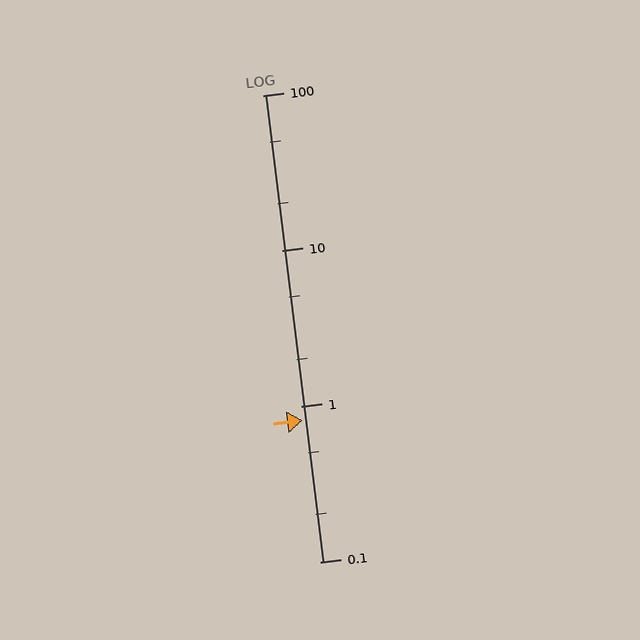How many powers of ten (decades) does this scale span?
The scale spans 3 decades, from 0.1 to 100.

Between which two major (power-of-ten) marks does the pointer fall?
The pointer is between 0.1 and 1.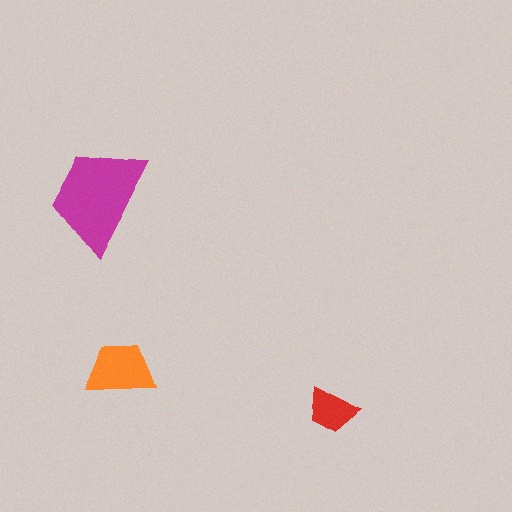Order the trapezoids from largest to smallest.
the magenta one, the orange one, the red one.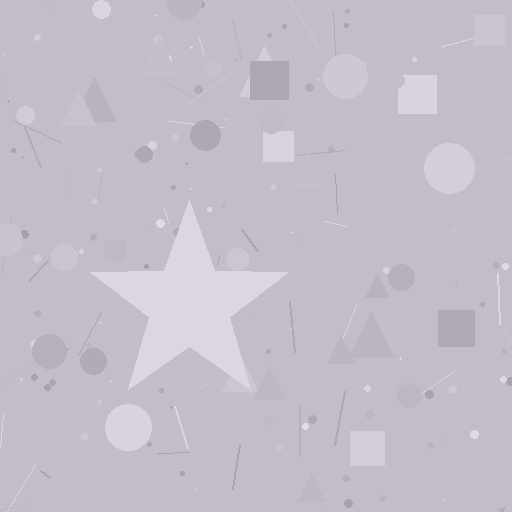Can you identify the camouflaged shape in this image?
The camouflaged shape is a star.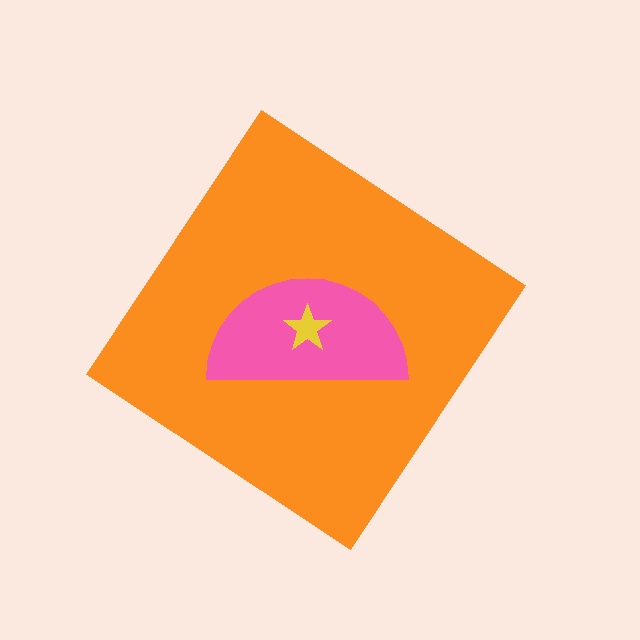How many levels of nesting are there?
3.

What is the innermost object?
The yellow star.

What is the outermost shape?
The orange diamond.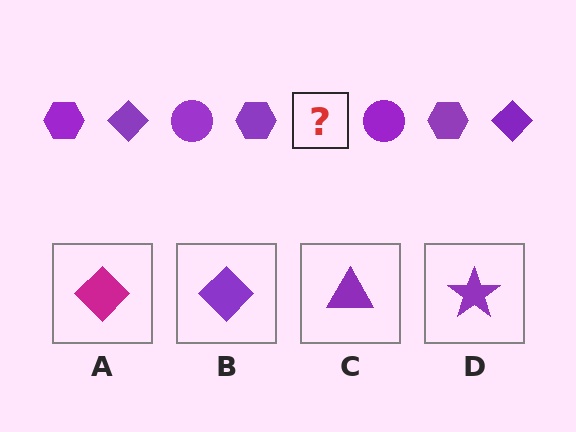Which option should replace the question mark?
Option B.